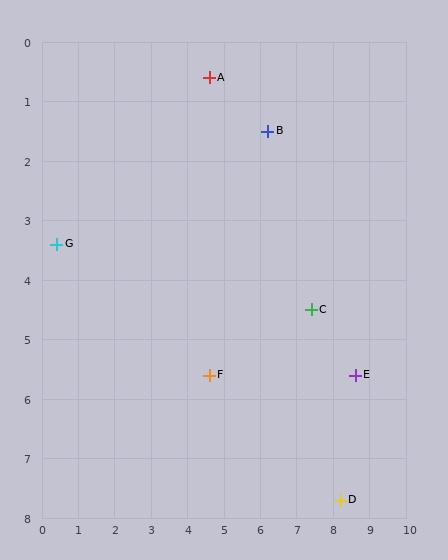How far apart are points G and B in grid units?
Points G and B are about 6.1 grid units apart.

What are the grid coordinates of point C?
Point C is at approximately (7.4, 4.5).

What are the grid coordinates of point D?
Point D is at approximately (8.2, 7.7).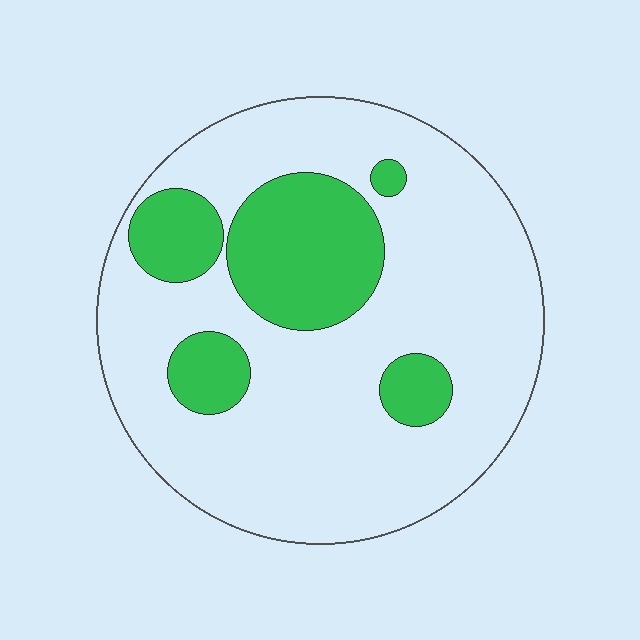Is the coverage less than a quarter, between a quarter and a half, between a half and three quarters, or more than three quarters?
Less than a quarter.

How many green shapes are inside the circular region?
5.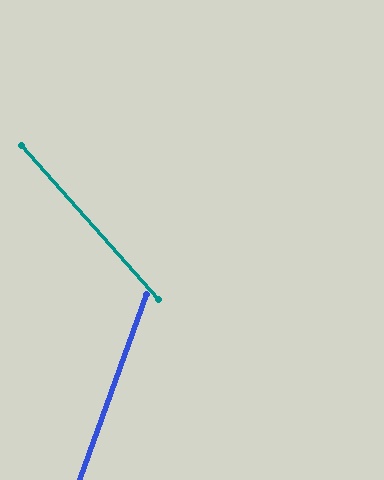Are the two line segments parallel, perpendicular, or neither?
Neither parallel nor perpendicular — they differ by about 61°.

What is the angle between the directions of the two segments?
Approximately 61 degrees.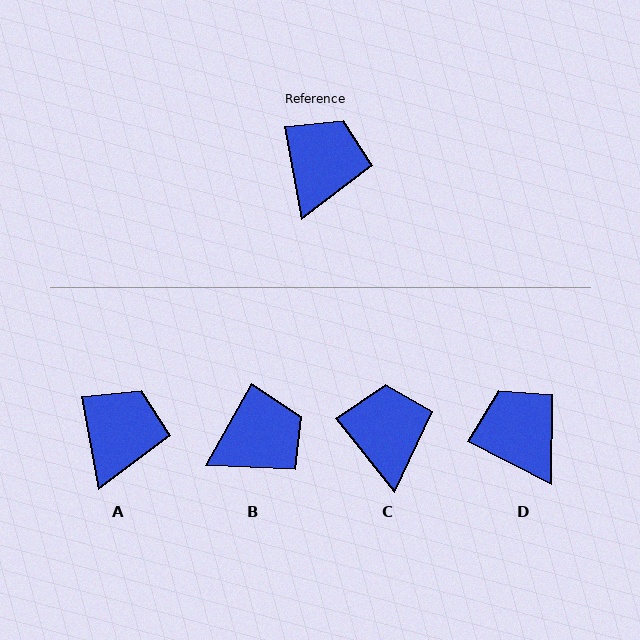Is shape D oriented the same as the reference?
No, it is off by about 53 degrees.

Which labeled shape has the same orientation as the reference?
A.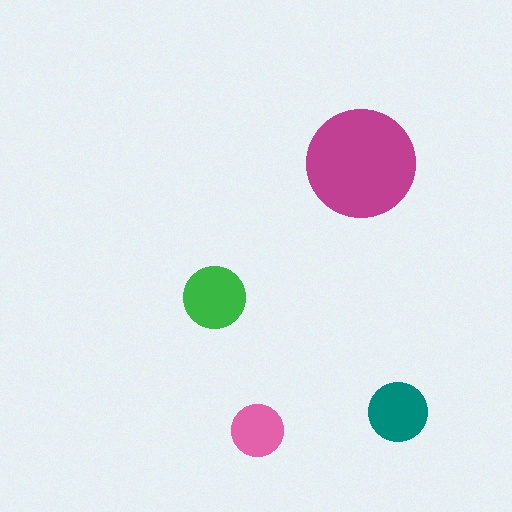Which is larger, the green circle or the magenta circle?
The magenta one.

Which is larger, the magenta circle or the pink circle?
The magenta one.